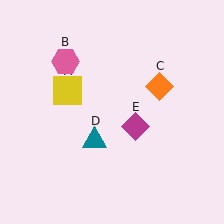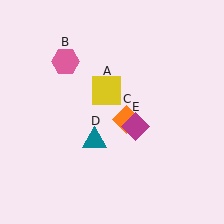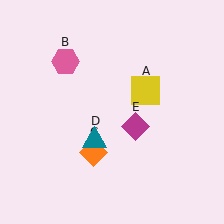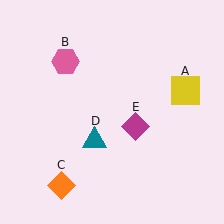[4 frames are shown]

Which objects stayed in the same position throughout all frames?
Pink hexagon (object B) and teal triangle (object D) and magenta diamond (object E) remained stationary.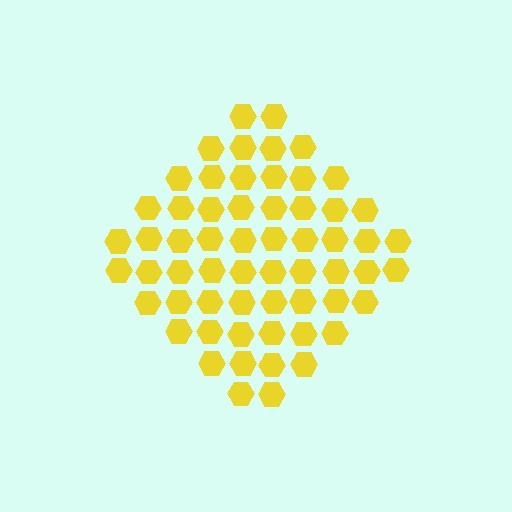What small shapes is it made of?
It is made of small hexagons.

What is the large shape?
The large shape is a diamond.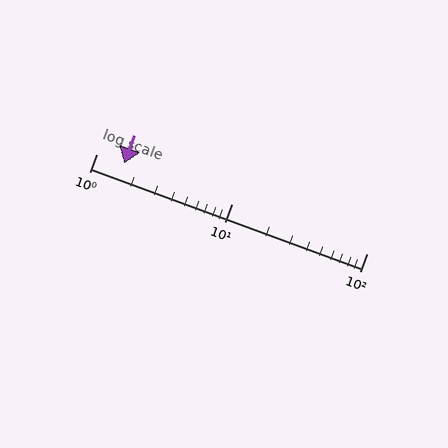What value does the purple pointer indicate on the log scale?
The pointer indicates approximately 1.6.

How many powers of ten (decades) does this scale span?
The scale spans 2 decades, from 1 to 100.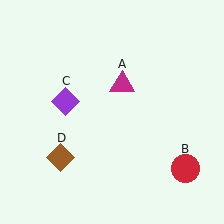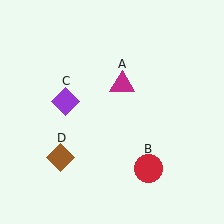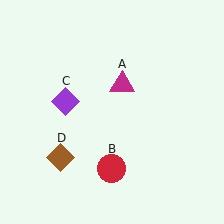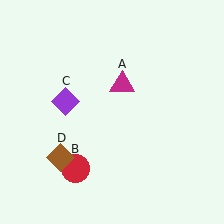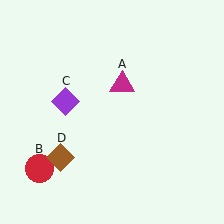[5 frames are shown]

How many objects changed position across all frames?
1 object changed position: red circle (object B).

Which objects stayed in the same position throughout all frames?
Magenta triangle (object A) and purple diamond (object C) and brown diamond (object D) remained stationary.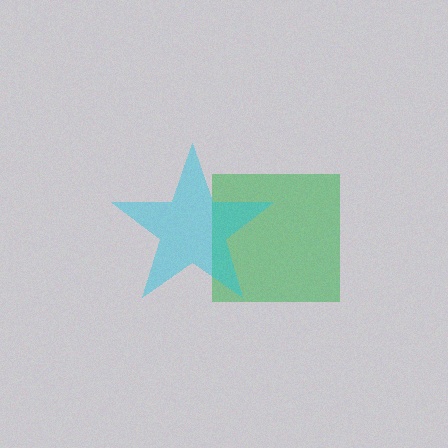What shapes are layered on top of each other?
The layered shapes are: a green square, a cyan star.